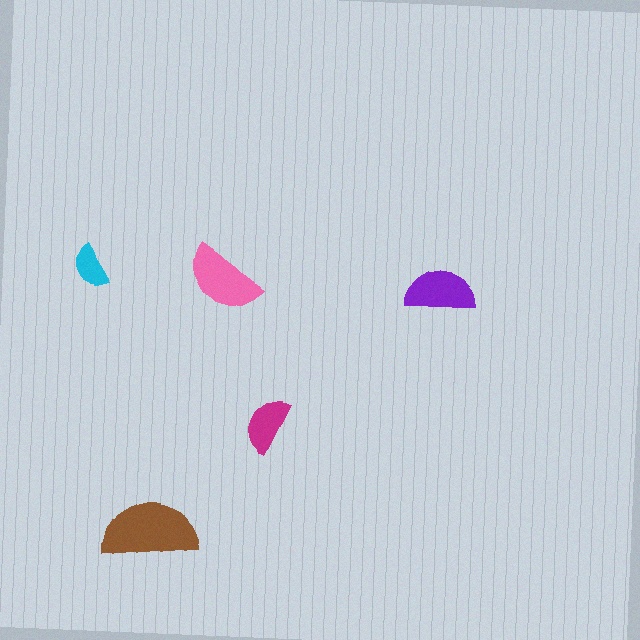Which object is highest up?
The cyan semicircle is topmost.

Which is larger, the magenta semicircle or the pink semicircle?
The pink one.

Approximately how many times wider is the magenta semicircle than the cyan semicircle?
About 1.5 times wider.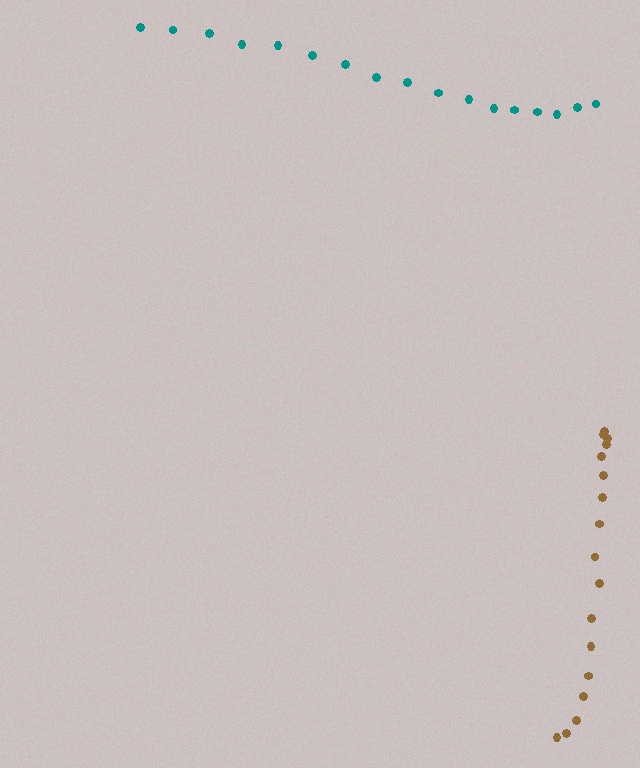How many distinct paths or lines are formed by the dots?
There are 2 distinct paths.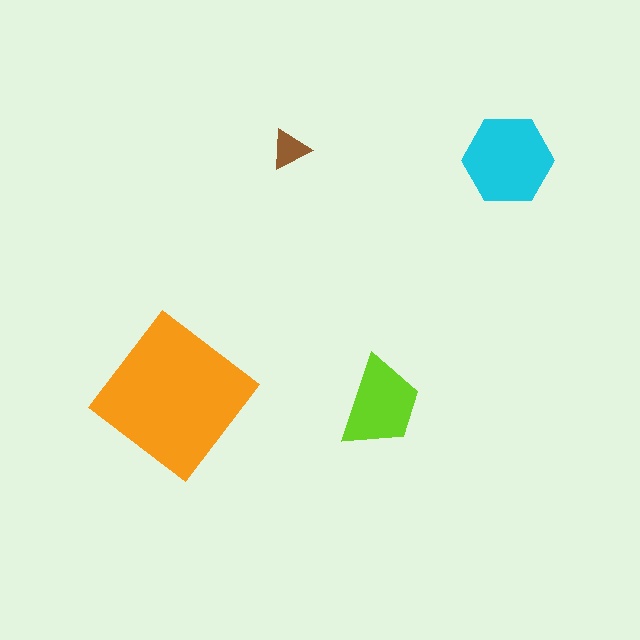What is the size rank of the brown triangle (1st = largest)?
4th.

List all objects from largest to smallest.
The orange diamond, the cyan hexagon, the lime trapezoid, the brown triangle.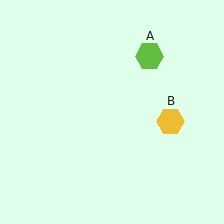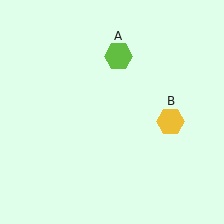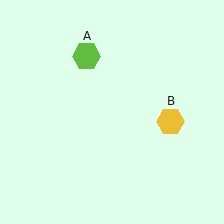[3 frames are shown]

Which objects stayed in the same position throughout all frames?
Yellow hexagon (object B) remained stationary.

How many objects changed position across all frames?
1 object changed position: lime hexagon (object A).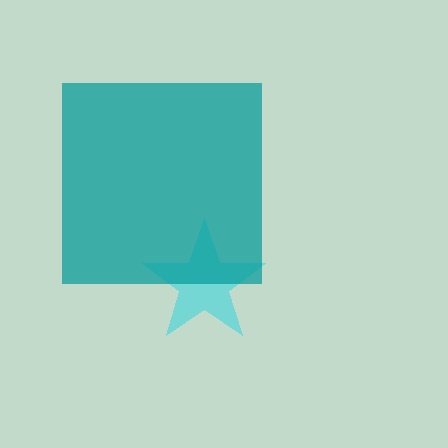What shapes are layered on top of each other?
The layered shapes are: a cyan star, a teal square.